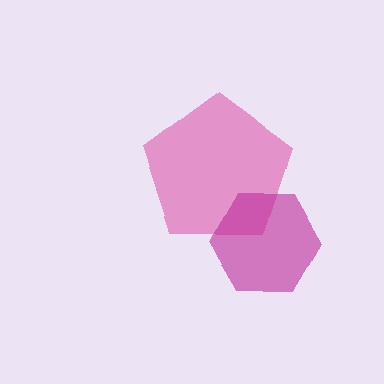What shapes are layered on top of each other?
The layered shapes are: a pink pentagon, a magenta hexagon.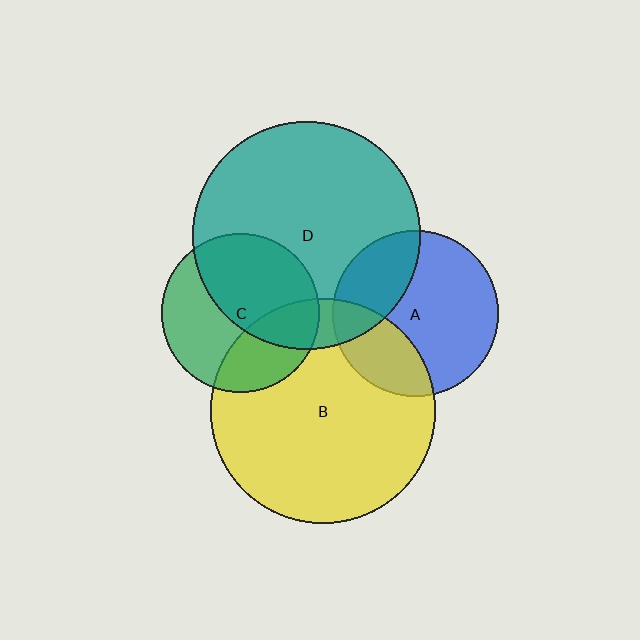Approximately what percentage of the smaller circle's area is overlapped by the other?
Approximately 50%.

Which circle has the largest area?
Circle D (teal).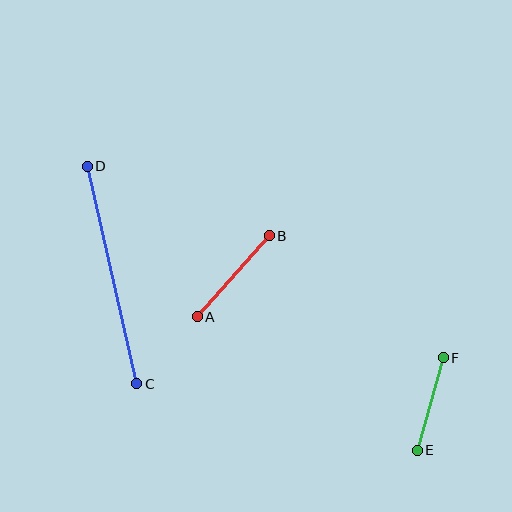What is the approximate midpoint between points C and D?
The midpoint is at approximately (112, 275) pixels.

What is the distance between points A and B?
The distance is approximately 108 pixels.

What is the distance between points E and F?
The distance is approximately 96 pixels.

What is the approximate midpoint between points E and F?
The midpoint is at approximately (430, 404) pixels.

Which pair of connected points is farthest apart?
Points C and D are farthest apart.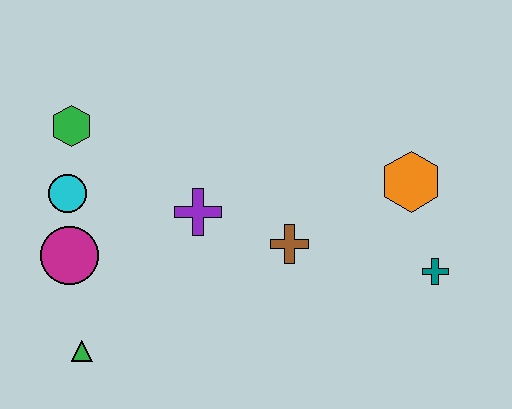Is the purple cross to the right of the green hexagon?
Yes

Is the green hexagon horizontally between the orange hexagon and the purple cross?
No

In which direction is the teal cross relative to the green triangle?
The teal cross is to the right of the green triangle.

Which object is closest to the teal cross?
The orange hexagon is closest to the teal cross.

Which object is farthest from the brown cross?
The green hexagon is farthest from the brown cross.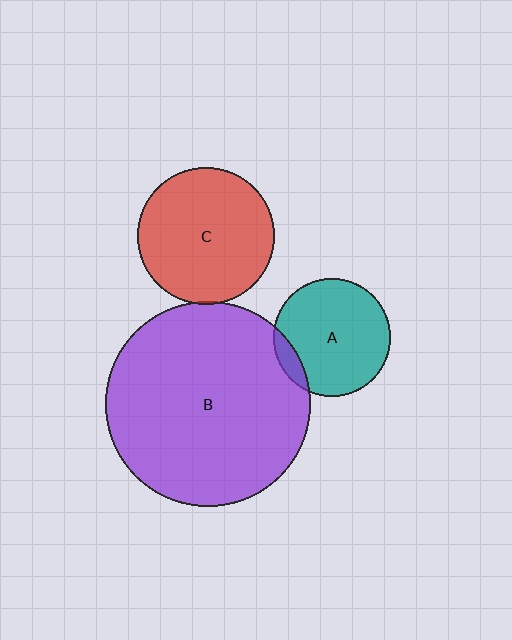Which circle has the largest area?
Circle B (purple).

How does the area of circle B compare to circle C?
Approximately 2.3 times.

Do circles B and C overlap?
Yes.